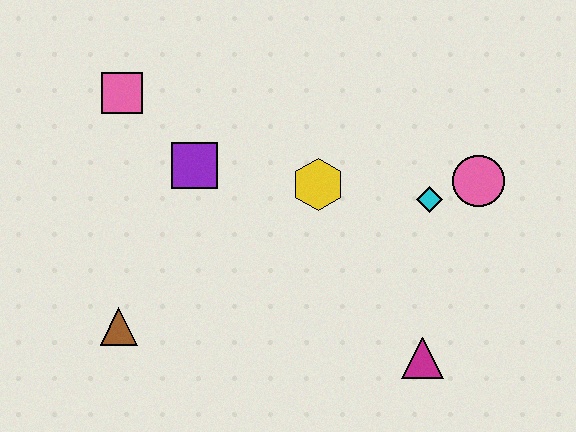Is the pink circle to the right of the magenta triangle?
Yes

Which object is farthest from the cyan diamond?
The brown triangle is farthest from the cyan diamond.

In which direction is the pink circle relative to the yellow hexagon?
The pink circle is to the right of the yellow hexagon.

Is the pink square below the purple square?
No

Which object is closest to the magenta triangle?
The cyan diamond is closest to the magenta triangle.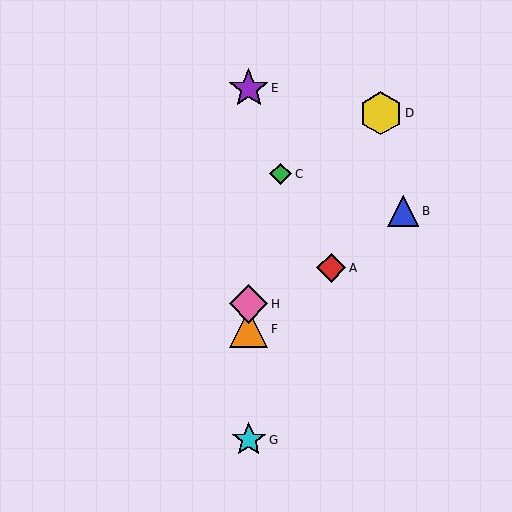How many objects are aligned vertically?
4 objects (E, F, G, H) are aligned vertically.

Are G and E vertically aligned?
Yes, both are at x≈249.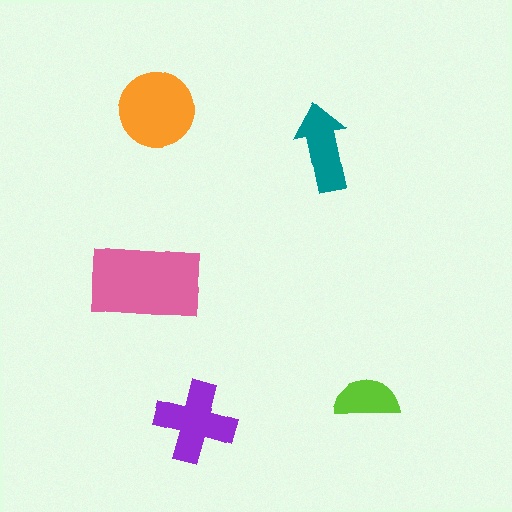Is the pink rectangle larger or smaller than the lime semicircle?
Larger.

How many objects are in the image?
There are 5 objects in the image.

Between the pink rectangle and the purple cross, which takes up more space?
The pink rectangle.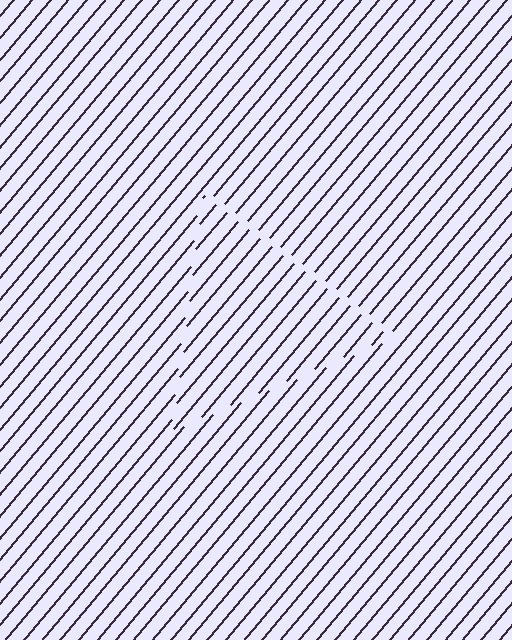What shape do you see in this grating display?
An illusory triangle. The interior of the shape contains the same grating, shifted by half a period — the contour is defined by the phase discontinuity where line-ends from the inner and outer gratings abut.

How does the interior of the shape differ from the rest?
The interior of the shape contains the same grating, shifted by half a period — the contour is defined by the phase discontinuity where line-ends from the inner and outer gratings abut.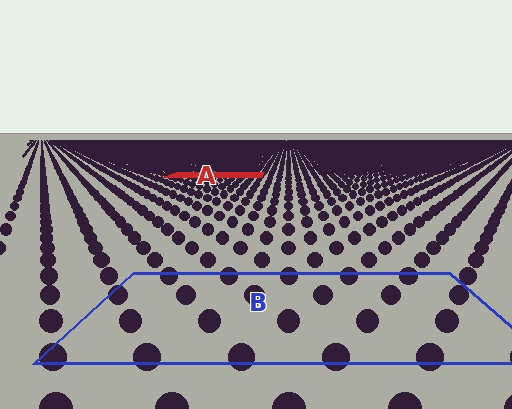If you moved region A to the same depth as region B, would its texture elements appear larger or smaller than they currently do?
They would appear larger. At a closer depth, the same texture elements are projected at a bigger on-screen size.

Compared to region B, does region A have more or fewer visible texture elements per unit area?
Region A has more texture elements per unit area — they are packed more densely because it is farther away.